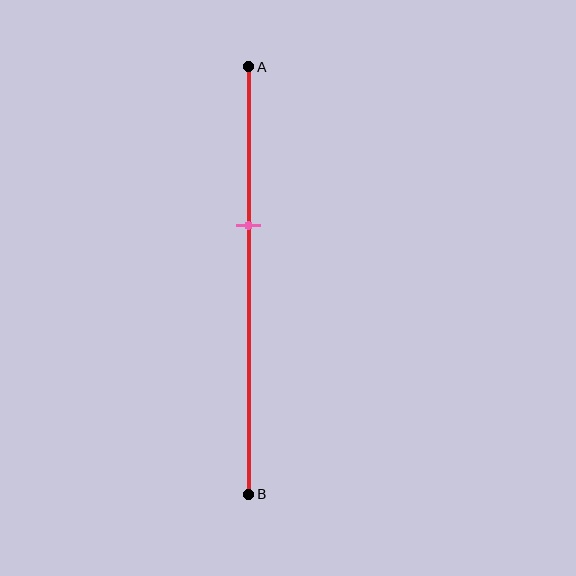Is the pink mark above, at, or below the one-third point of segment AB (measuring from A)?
The pink mark is below the one-third point of segment AB.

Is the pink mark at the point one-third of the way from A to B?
No, the mark is at about 35% from A, not at the 33% one-third point.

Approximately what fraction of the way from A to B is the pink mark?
The pink mark is approximately 35% of the way from A to B.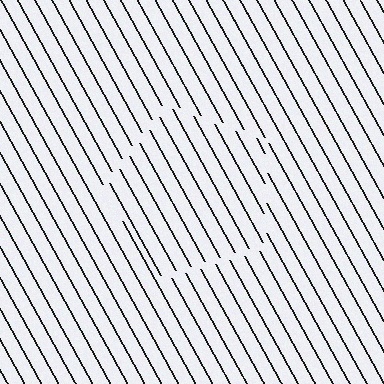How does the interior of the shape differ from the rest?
The interior of the shape contains the same grating, shifted by half a period — the contour is defined by the phase discontinuity where line-ends from the inner and outer gratings abut.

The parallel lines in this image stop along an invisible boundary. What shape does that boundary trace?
An illusory pentagon. The interior of the shape contains the same grating, shifted by half a period — the contour is defined by the phase discontinuity where line-ends from the inner and outer gratings abut.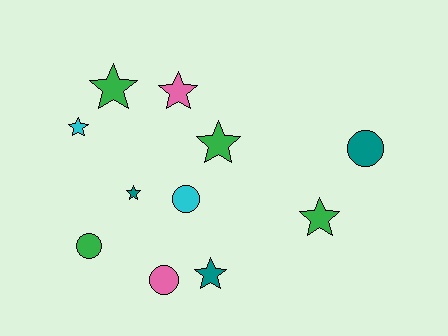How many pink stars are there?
There is 1 pink star.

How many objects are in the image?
There are 11 objects.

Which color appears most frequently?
Green, with 4 objects.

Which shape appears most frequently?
Star, with 7 objects.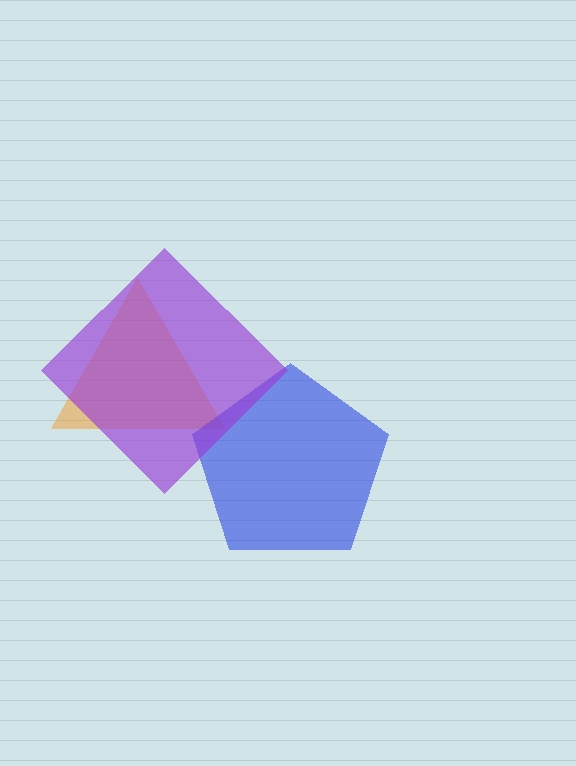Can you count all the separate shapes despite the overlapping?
Yes, there are 3 separate shapes.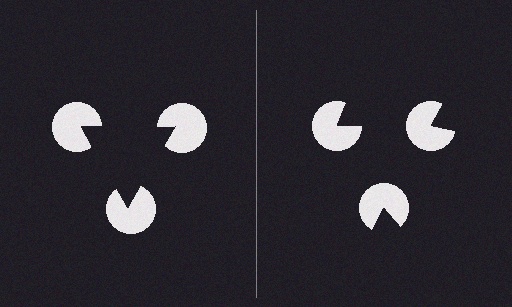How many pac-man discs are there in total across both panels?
6 — 3 on each side.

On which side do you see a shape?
An illusory triangle appears on the left side. On the right side the wedge cuts are rotated, so no coherent shape forms.